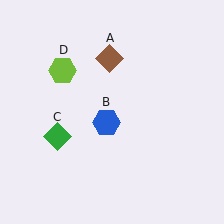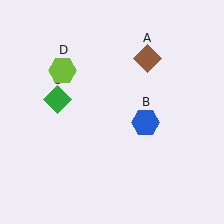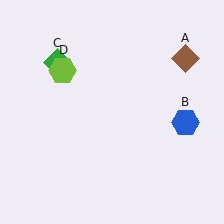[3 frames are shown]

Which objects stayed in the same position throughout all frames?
Lime hexagon (object D) remained stationary.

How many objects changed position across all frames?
3 objects changed position: brown diamond (object A), blue hexagon (object B), green diamond (object C).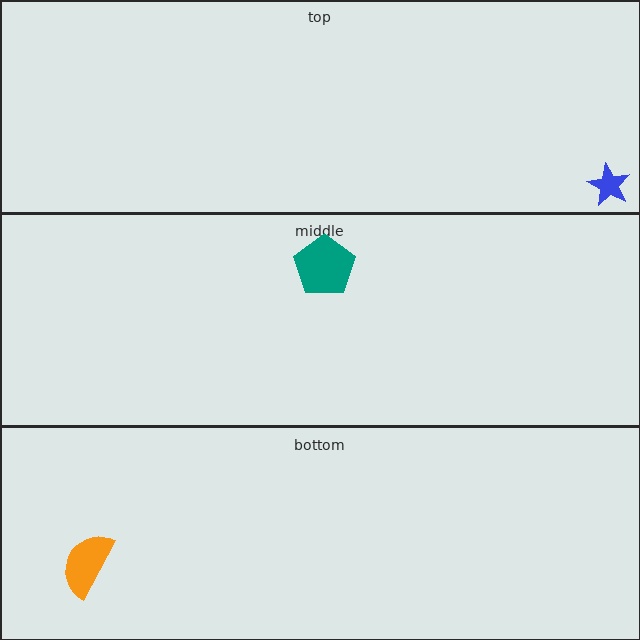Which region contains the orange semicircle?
The bottom region.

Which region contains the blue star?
The top region.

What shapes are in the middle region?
The teal pentagon.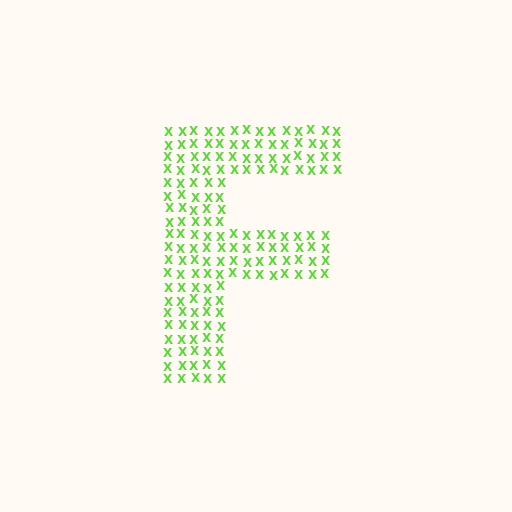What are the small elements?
The small elements are letter X's.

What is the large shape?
The large shape is the letter F.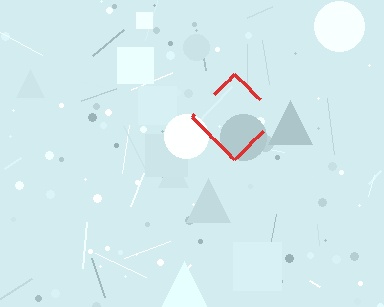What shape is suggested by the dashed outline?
The dashed outline suggests a diamond.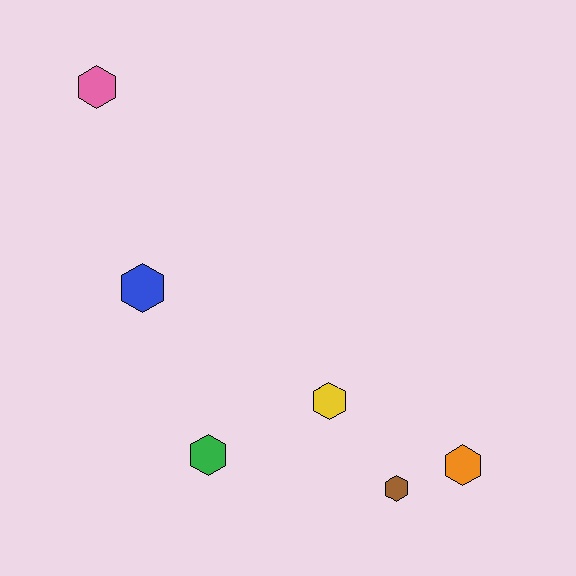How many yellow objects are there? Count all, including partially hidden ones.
There is 1 yellow object.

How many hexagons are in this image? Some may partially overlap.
There are 6 hexagons.